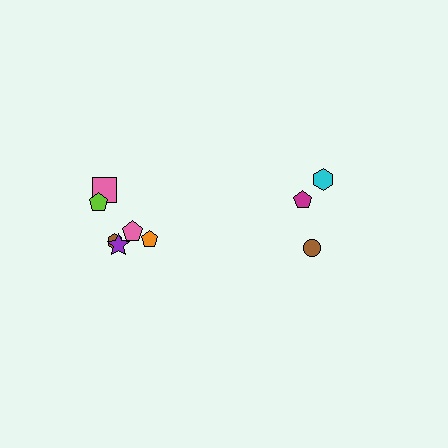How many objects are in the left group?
There are 6 objects.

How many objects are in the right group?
There are 3 objects.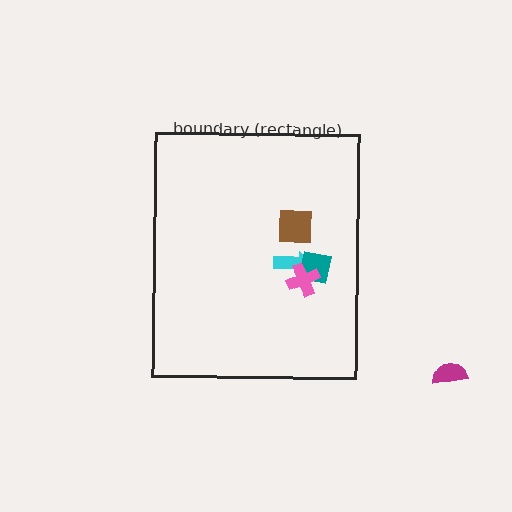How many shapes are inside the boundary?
4 inside, 1 outside.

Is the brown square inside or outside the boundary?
Inside.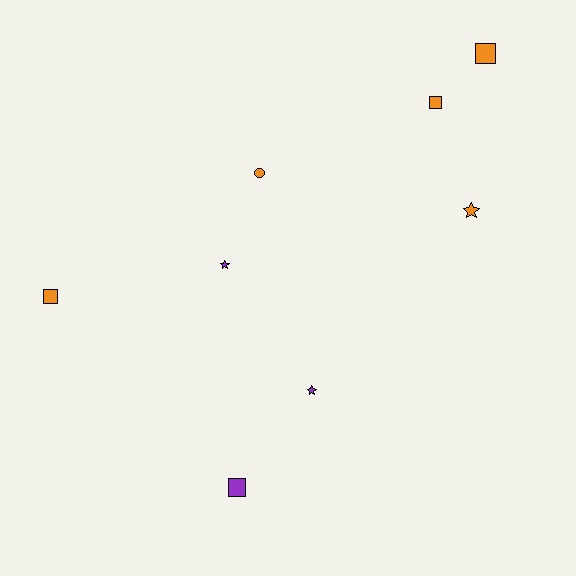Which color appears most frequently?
Orange, with 5 objects.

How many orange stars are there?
There is 1 orange star.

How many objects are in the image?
There are 8 objects.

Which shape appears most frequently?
Square, with 4 objects.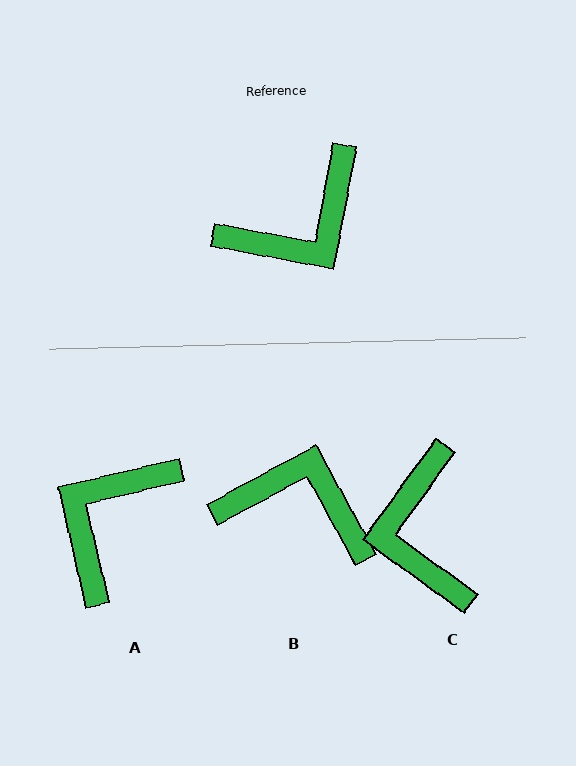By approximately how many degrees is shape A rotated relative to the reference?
Approximately 156 degrees clockwise.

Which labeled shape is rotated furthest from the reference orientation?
A, about 156 degrees away.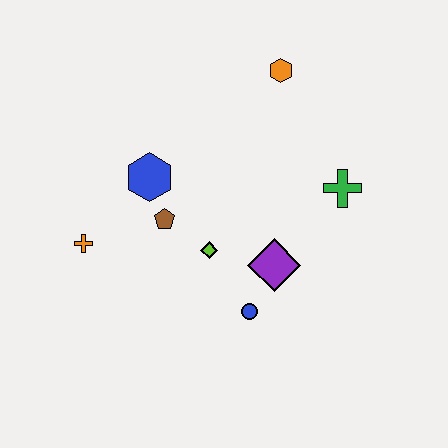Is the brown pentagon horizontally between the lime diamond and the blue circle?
No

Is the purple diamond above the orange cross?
No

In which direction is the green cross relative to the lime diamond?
The green cross is to the right of the lime diamond.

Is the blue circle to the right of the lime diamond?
Yes